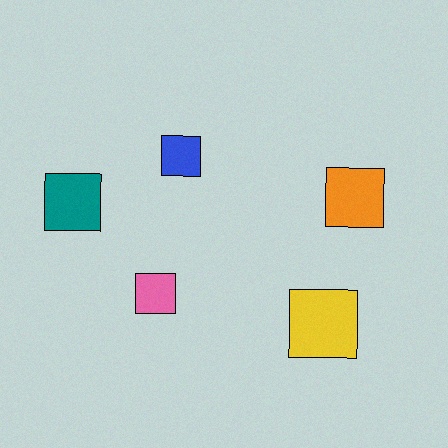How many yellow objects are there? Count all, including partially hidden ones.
There is 1 yellow object.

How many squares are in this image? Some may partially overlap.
There are 5 squares.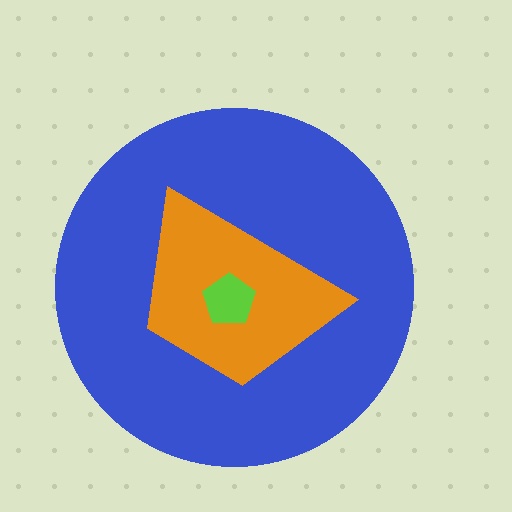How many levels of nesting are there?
3.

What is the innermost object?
The lime pentagon.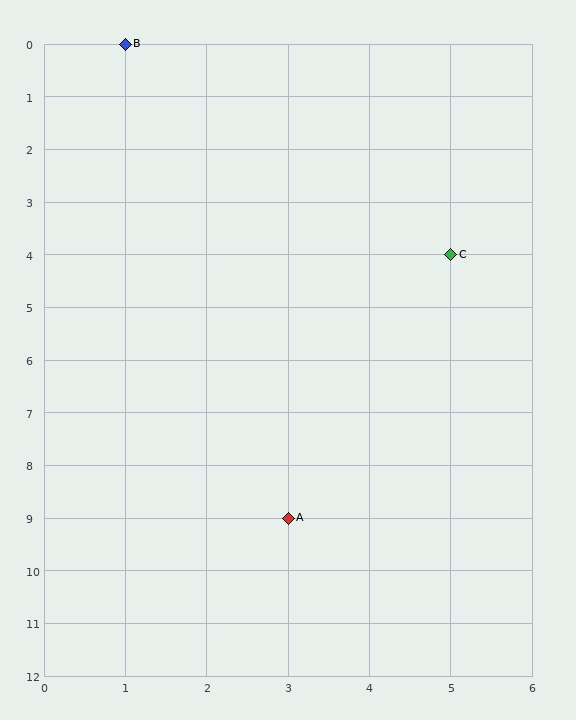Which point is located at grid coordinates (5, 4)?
Point C is at (5, 4).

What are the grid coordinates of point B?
Point B is at grid coordinates (1, 0).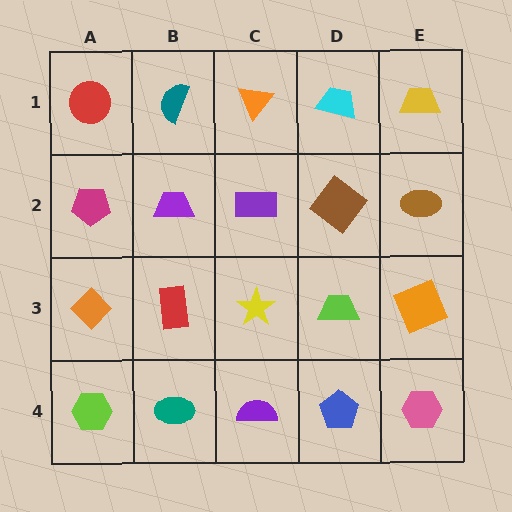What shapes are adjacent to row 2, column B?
A teal semicircle (row 1, column B), a red rectangle (row 3, column B), a magenta pentagon (row 2, column A), a purple rectangle (row 2, column C).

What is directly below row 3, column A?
A lime hexagon.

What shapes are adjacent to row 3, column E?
A brown ellipse (row 2, column E), a pink hexagon (row 4, column E), a lime trapezoid (row 3, column D).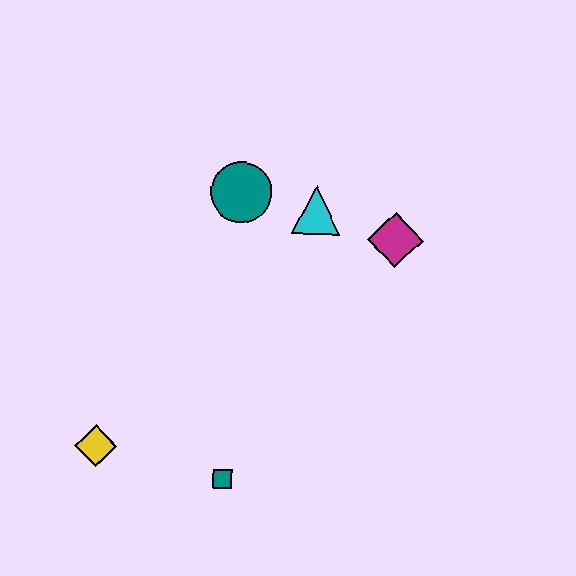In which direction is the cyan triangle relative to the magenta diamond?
The cyan triangle is to the left of the magenta diamond.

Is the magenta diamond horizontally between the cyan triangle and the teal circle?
No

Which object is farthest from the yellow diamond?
The magenta diamond is farthest from the yellow diamond.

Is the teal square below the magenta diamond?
Yes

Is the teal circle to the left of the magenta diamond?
Yes